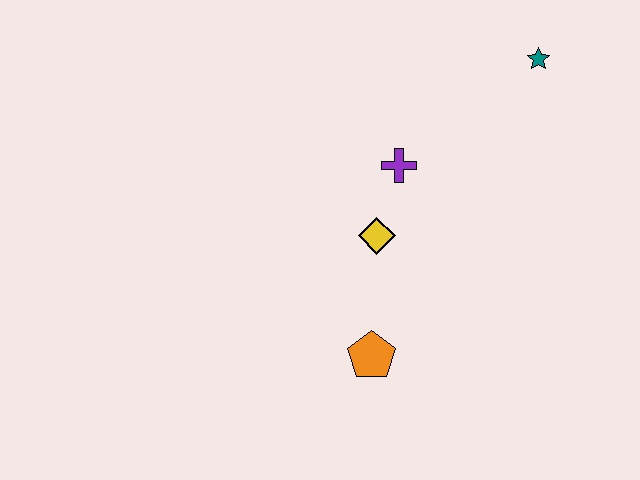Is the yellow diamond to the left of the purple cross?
Yes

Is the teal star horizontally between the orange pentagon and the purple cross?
No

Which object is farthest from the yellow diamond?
The teal star is farthest from the yellow diamond.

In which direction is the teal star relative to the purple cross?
The teal star is to the right of the purple cross.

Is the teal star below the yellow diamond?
No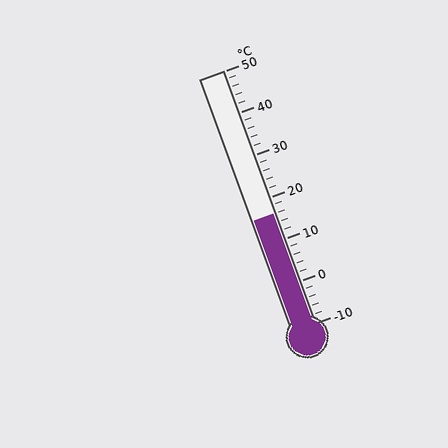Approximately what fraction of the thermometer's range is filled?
The thermometer is filled to approximately 45% of its range.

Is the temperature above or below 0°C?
The temperature is above 0°C.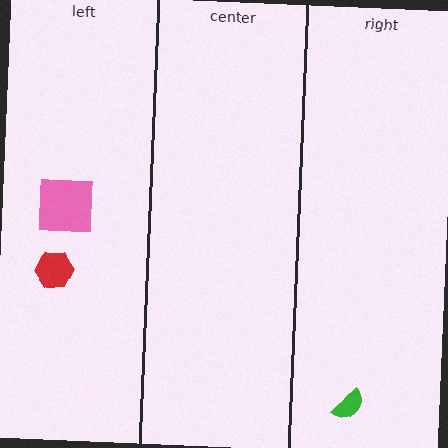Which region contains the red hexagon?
The left region.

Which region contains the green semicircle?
The right region.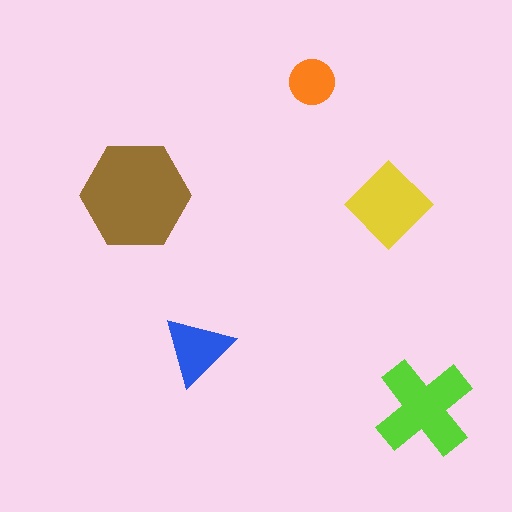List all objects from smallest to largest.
The orange circle, the blue triangle, the yellow diamond, the lime cross, the brown hexagon.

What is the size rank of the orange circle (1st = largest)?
5th.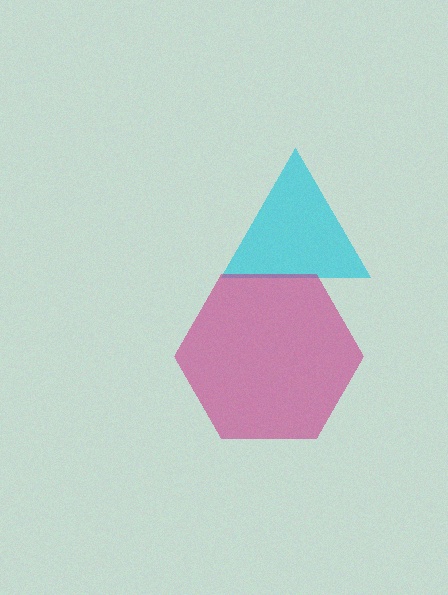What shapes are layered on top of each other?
The layered shapes are: a cyan triangle, a magenta hexagon.